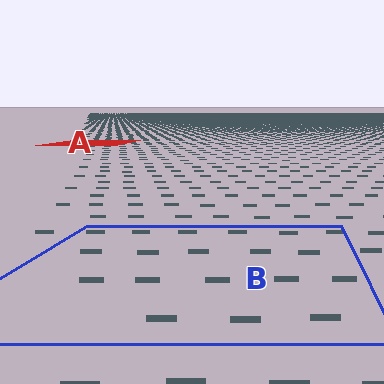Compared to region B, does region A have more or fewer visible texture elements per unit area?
Region A has more texture elements per unit area — they are packed more densely because it is farther away.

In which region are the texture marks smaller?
The texture marks are smaller in region A, because it is farther away.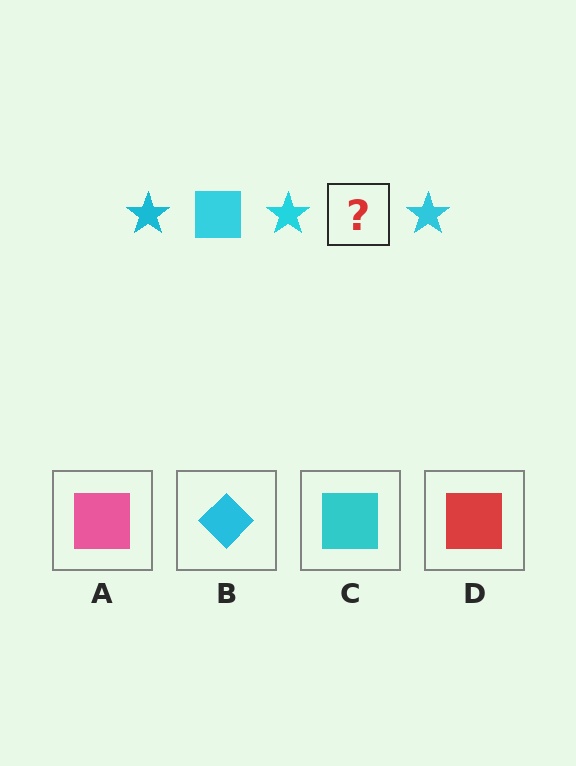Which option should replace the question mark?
Option C.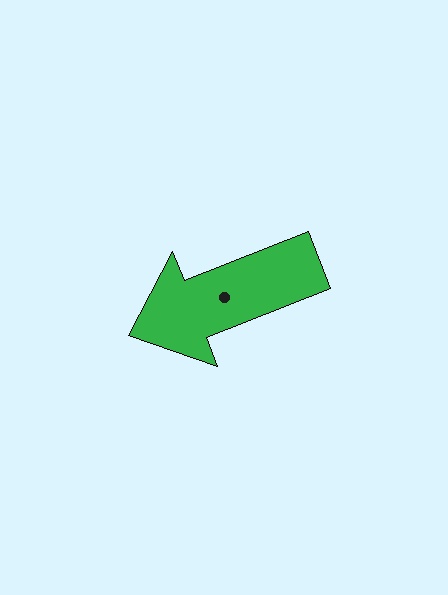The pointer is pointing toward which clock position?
Roughly 8 o'clock.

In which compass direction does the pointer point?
West.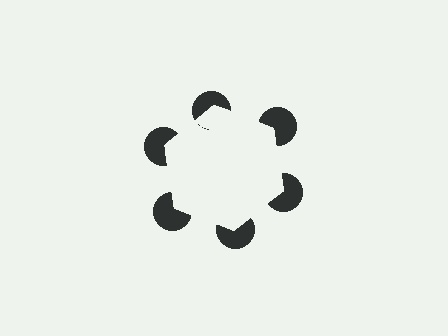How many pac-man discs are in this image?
There are 6 — one at each vertex of the illusory hexagon.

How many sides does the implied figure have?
6 sides.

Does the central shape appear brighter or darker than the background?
It typically appears slightly brighter than the background, even though no actual brightness change is drawn.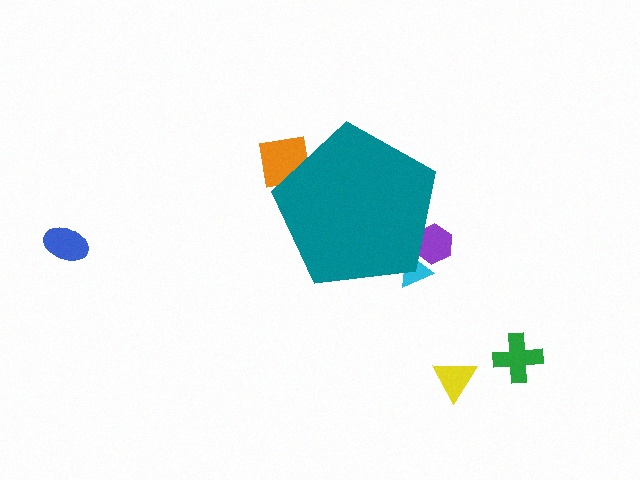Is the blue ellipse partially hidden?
No, the blue ellipse is fully visible.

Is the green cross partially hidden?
No, the green cross is fully visible.